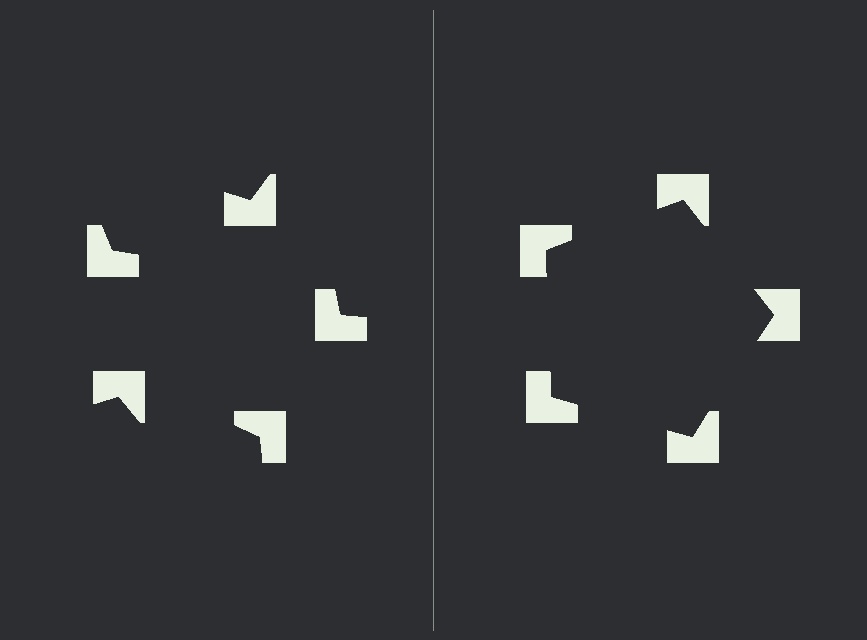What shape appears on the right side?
An illusory pentagon.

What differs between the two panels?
The notched squares are positioned identically on both sides; only the wedge orientations differ. On the right they align to a pentagon; on the left they are misaligned.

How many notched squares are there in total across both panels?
10 — 5 on each side.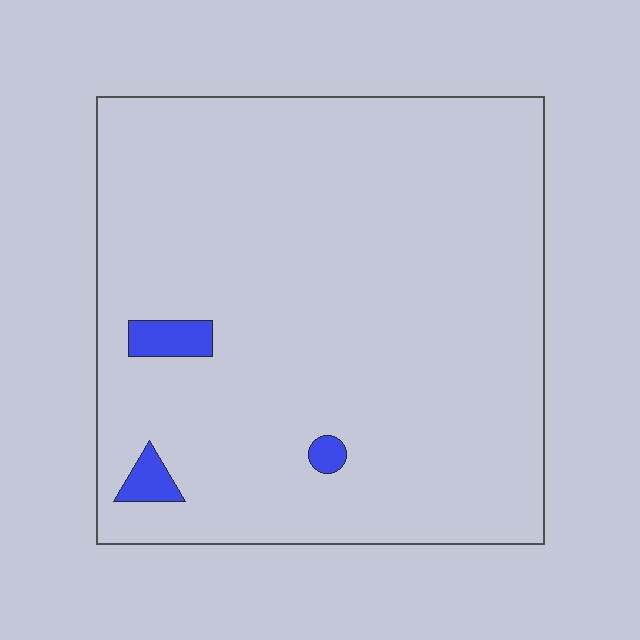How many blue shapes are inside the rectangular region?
3.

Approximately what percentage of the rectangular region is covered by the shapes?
Approximately 5%.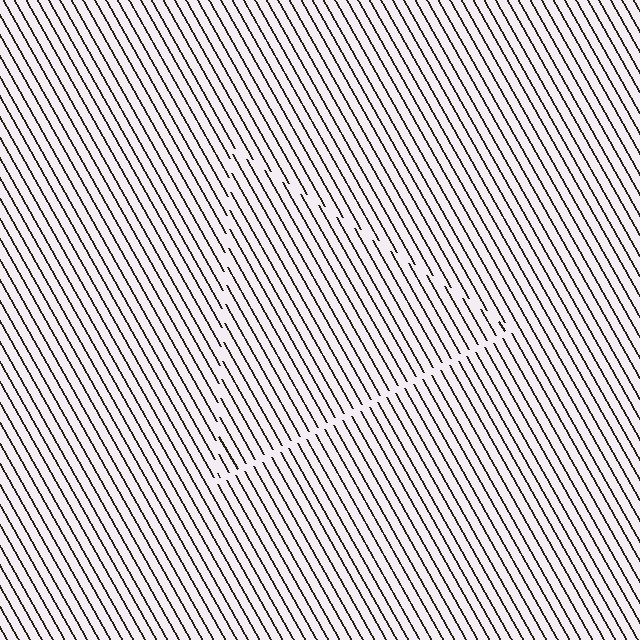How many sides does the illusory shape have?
3 sides — the line-ends trace a triangle.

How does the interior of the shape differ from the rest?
The interior of the shape contains the same grating, shifted by half a period — the contour is defined by the phase discontinuity where line-ends from the inner and outer gratings abut.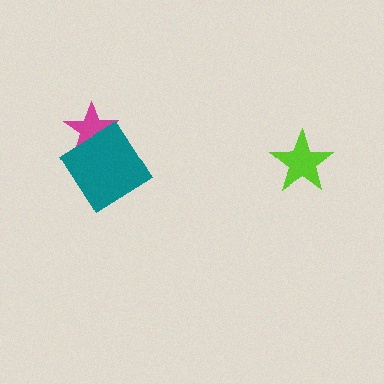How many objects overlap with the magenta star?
1 object overlaps with the magenta star.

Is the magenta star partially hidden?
Yes, it is partially covered by another shape.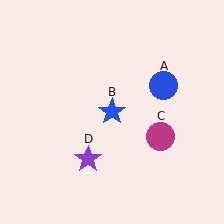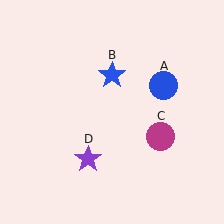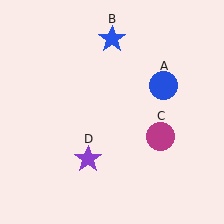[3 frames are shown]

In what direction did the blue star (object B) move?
The blue star (object B) moved up.